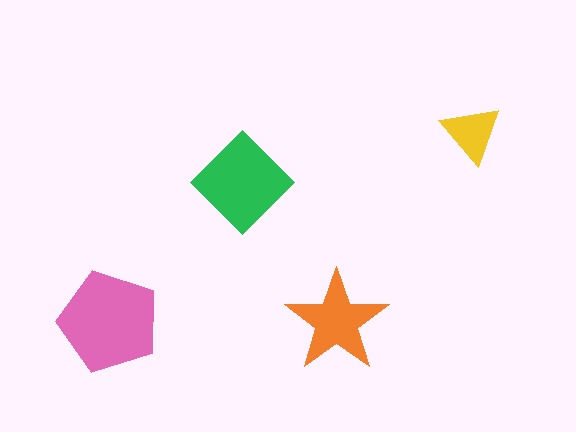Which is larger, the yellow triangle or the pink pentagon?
The pink pentagon.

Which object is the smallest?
The yellow triangle.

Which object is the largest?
The pink pentagon.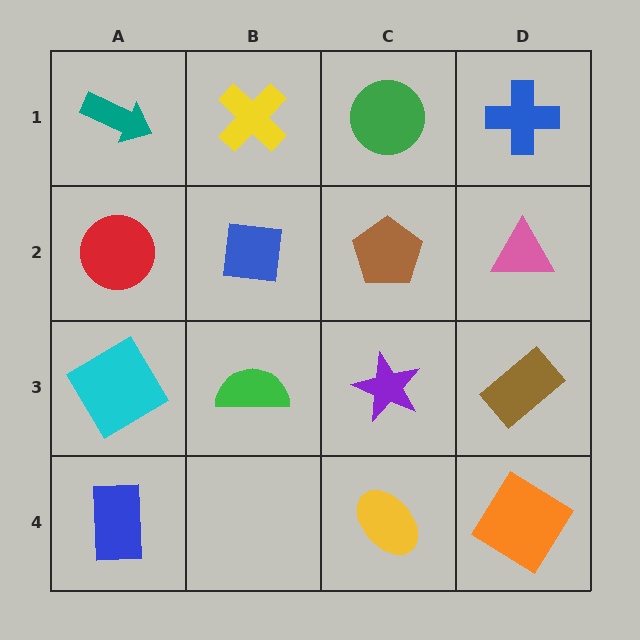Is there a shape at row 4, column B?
No, that cell is empty.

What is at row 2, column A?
A red circle.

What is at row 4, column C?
A yellow ellipse.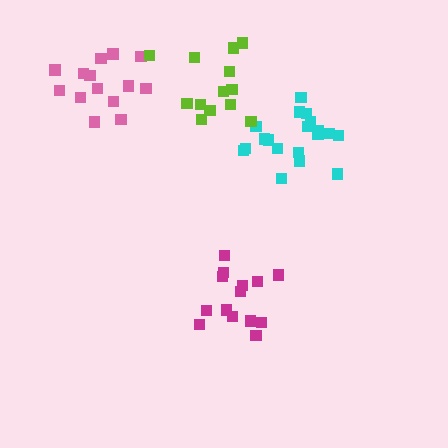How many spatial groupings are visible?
There are 4 spatial groupings.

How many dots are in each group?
Group 1: 14 dots, Group 2: 14 dots, Group 3: 19 dots, Group 4: 13 dots (60 total).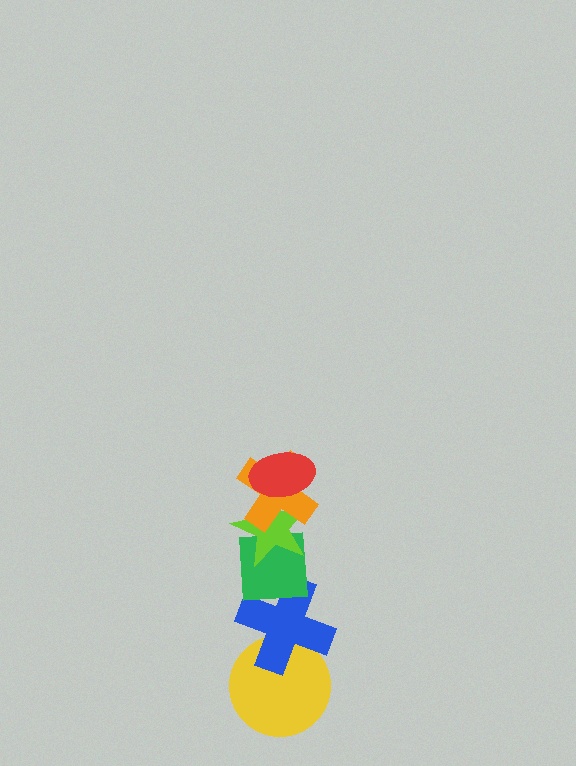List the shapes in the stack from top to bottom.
From top to bottom: the red ellipse, the orange cross, the lime star, the green square, the blue cross, the yellow circle.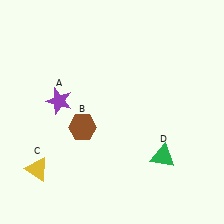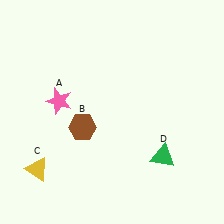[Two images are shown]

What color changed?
The star (A) changed from purple in Image 1 to pink in Image 2.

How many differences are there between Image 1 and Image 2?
There is 1 difference between the two images.